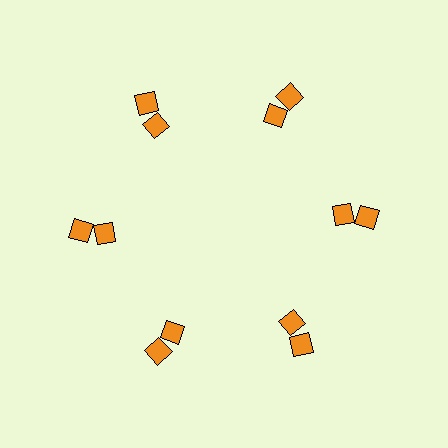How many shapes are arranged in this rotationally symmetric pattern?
There are 12 shapes, arranged in 6 groups of 2.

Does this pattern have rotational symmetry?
Yes, this pattern has 6-fold rotational symmetry. It looks the same after rotating 60 degrees around the center.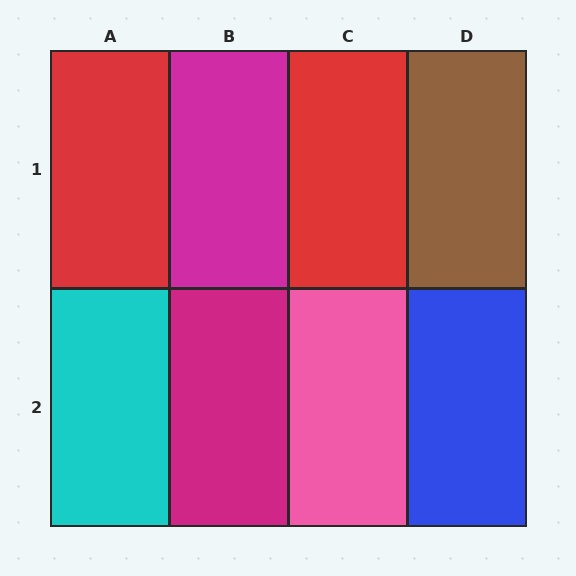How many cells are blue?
1 cell is blue.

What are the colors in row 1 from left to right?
Red, magenta, red, brown.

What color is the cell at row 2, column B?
Magenta.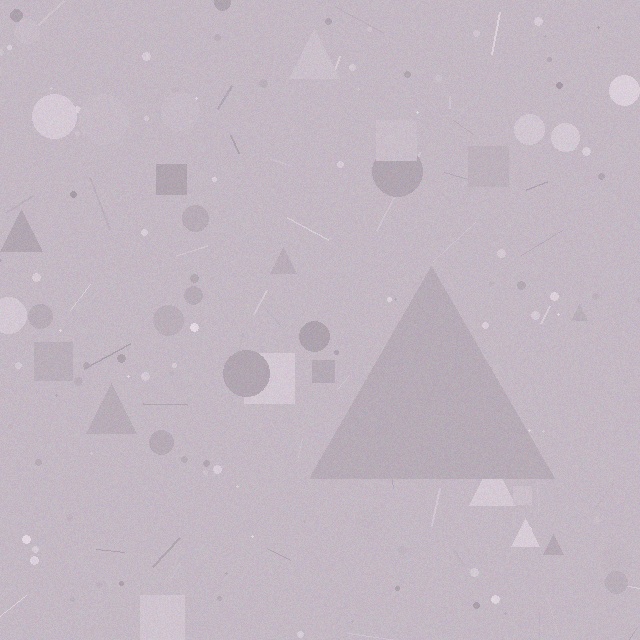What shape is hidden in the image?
A triangle is hidden in the image.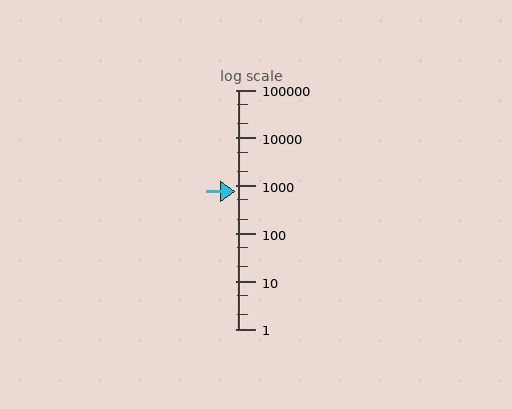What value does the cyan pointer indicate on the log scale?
The pointer indicates approximately 740.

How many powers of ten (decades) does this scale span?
The scale spans 5 decades, from 1 to 100000.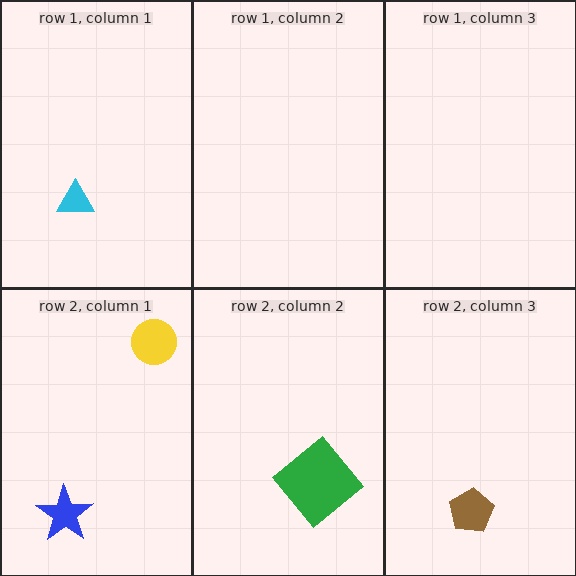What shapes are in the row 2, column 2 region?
The green diamond.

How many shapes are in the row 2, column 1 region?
2.